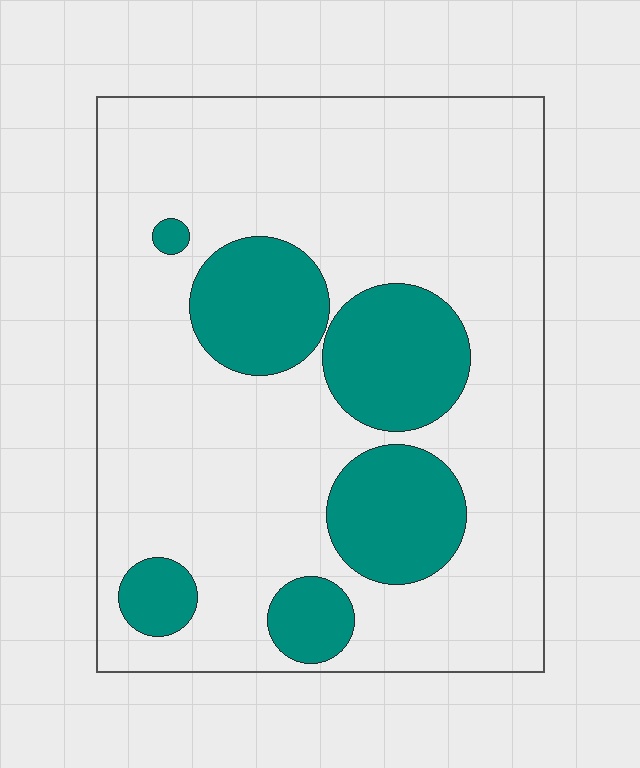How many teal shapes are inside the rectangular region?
6.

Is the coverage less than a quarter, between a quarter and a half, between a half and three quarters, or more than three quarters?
Less than a quarter.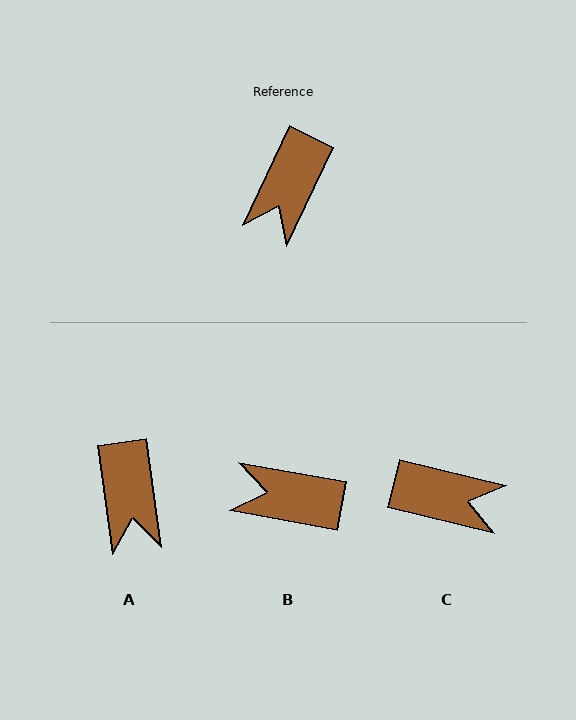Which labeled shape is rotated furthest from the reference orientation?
C, about 101 degrees away.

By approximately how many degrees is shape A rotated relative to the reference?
Approximately 33 degrees counter-clockwise.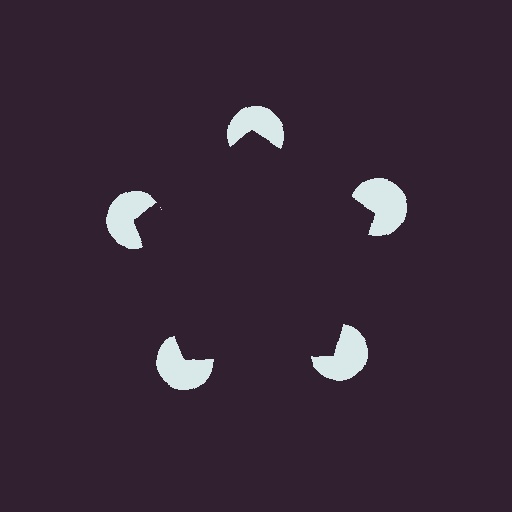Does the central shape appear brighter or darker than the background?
It typically appears slightly darker than the background, even though no actual brightness change is drawn.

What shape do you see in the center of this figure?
An illusory pentagon — its edges are inferred from the aligned wedge cuts in the pac-man discs, not physically drawn.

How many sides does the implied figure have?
5 sides.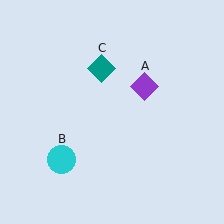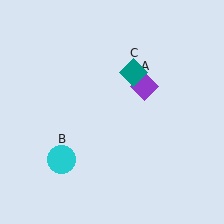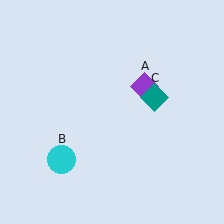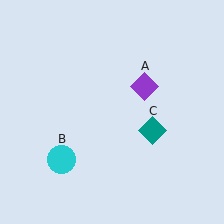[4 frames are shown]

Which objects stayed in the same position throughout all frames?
Purple diamond (object A) and cyan circle (object B) remained stationary.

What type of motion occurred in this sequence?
The teal diamond (object C) rotated clockwise around the center of the scene.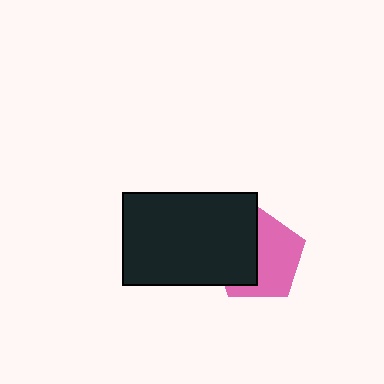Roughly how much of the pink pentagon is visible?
About half of it is visible (roughly 57%).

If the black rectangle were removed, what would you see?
You would see the complete pink pentagon.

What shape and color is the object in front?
The object in front is a black rectangle.